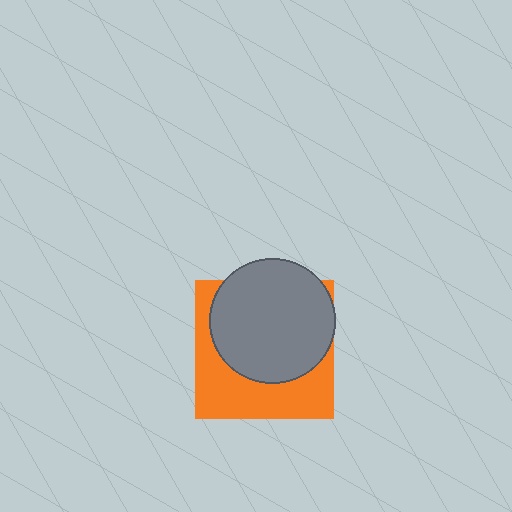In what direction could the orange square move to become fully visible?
The orange square could move down. That would shift it out from behind the gray circle entirely.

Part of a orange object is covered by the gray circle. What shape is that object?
It is a square.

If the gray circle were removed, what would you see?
You would see the complete orange square.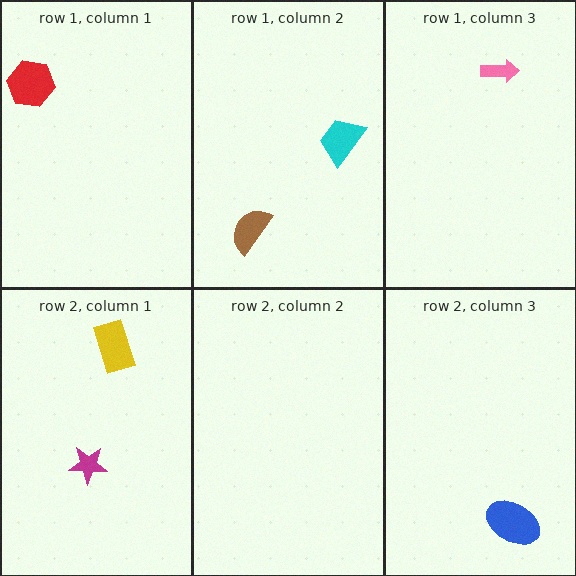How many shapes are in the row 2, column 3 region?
1.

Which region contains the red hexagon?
The row 1, column 1 region.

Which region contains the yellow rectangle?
The row 2, column 1 region.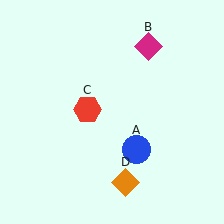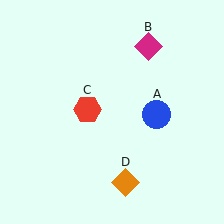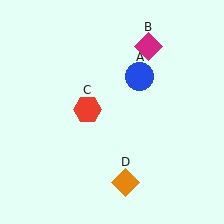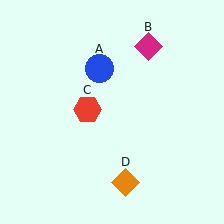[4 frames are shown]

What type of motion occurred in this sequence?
The blue circle (object A) rotated counterclockwise around the center of the scene.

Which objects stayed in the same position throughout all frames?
Magenta diamond (object B) and red hexagon (object C) and orange diamond (object D) remained stationary.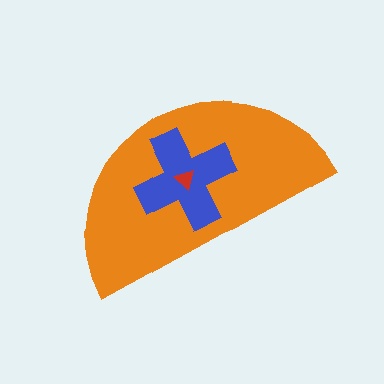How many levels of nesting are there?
3.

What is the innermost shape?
The red triangle.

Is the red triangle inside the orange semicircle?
Yes.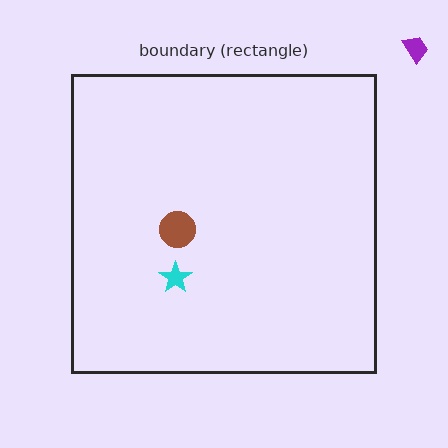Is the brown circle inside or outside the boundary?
Inside.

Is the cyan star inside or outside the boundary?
Inside.